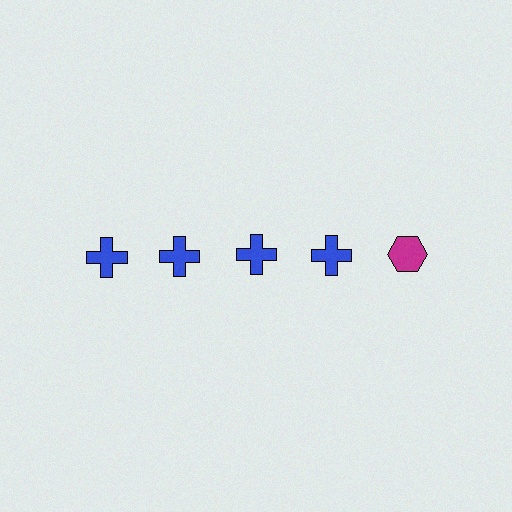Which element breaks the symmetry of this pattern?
The magenta hexagon in the top row, rightmost column breaks the symmetry. All other shapes are blue crosses.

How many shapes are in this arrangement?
There are 5 shapes arranged in a grid pattern.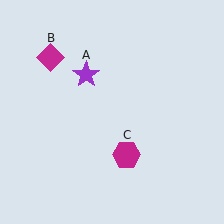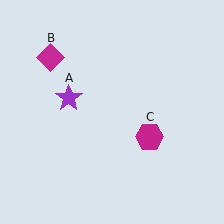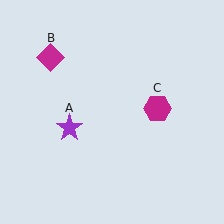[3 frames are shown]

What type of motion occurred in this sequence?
The purple star (object A), magenta hexagon (object C) rotated counterclockwise around the center of the scene.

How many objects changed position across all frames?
2 objects changed position: purple star (object A), magenta hexagon (object C).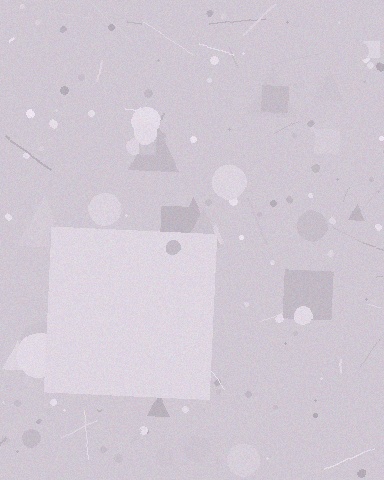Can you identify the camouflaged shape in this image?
The camouflaged shape is a square.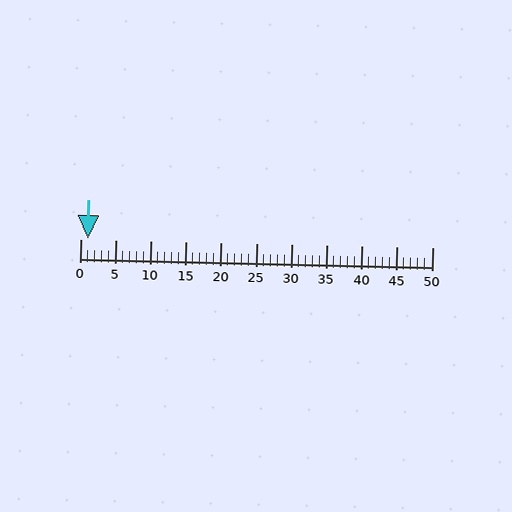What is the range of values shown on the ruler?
The ruler shows values from 0 to 50.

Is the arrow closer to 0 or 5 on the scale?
The arrow is closer to 0.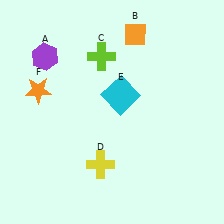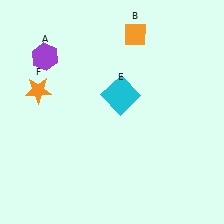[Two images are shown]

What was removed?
The yellow cross (D), the lime cross (C) were removed in Image 2.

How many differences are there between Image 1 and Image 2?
There are 2 differences between the two images.